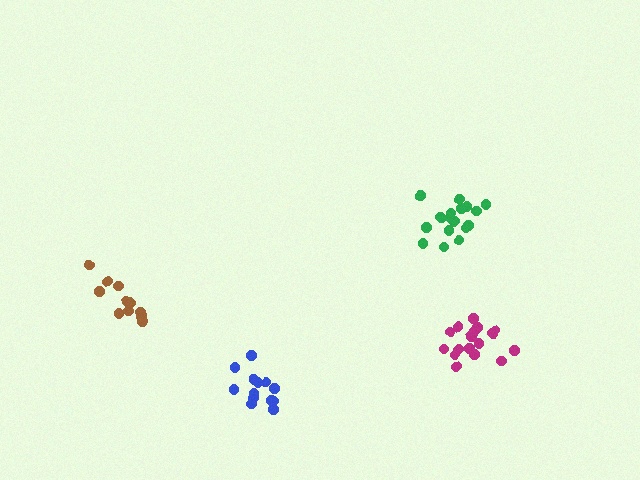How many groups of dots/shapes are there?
There are 4 groups.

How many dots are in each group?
Group 1: 11 dots, Group 2: 17 dots, Group 3: 13 dots, Group 4: 17 dots (58 total).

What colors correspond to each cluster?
The clusters are colored: brown, green, blue, magenta.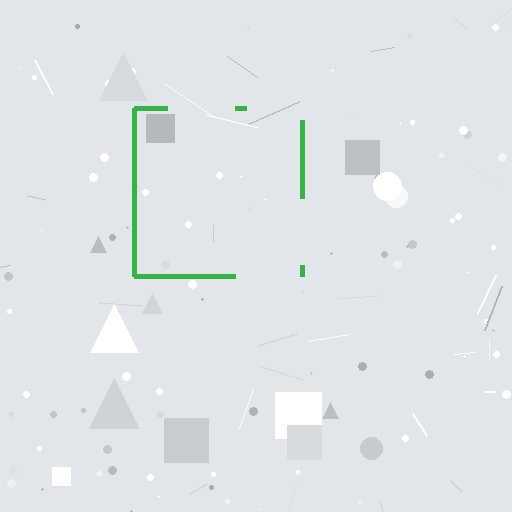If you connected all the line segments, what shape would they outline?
They would outline a square.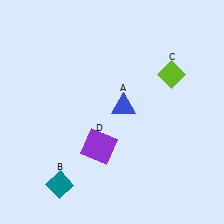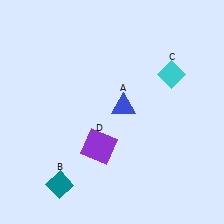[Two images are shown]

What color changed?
The diamond (C) changed from lime in Image 1 to cyan in Image 2.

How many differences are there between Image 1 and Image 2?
There is 1 difference between the two images.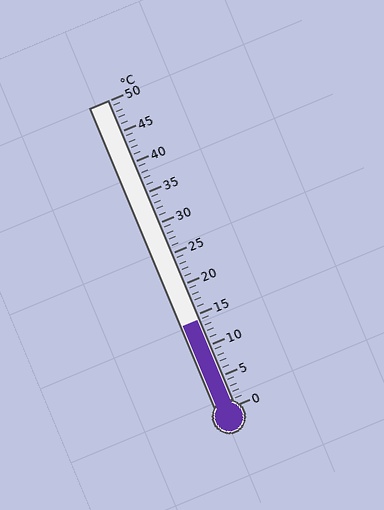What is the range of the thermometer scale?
The thermometer scale ranges from 0°C to 50°C.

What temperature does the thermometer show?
The thermometer shows approximately 14°C.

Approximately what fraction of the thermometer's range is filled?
The thermometer is filled to approximately 30% of its range.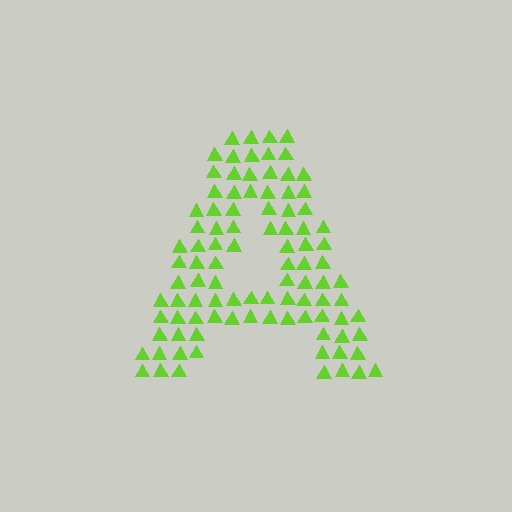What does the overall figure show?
The overall figure shows the letter A.